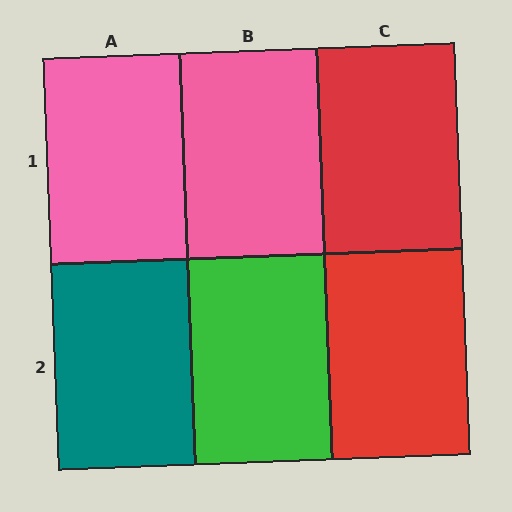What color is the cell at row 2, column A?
Teal.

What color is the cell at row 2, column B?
Green.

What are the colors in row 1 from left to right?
Pink, pink, red.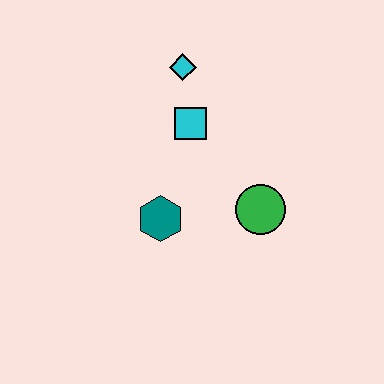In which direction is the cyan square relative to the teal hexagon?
The cyan square is above the teal hexagon.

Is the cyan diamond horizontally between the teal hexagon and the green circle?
Yes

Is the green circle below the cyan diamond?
Yes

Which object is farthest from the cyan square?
The green circle is farthest from the cyan square.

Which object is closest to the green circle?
The teal hexagon is closest to the green circle.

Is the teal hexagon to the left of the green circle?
Yes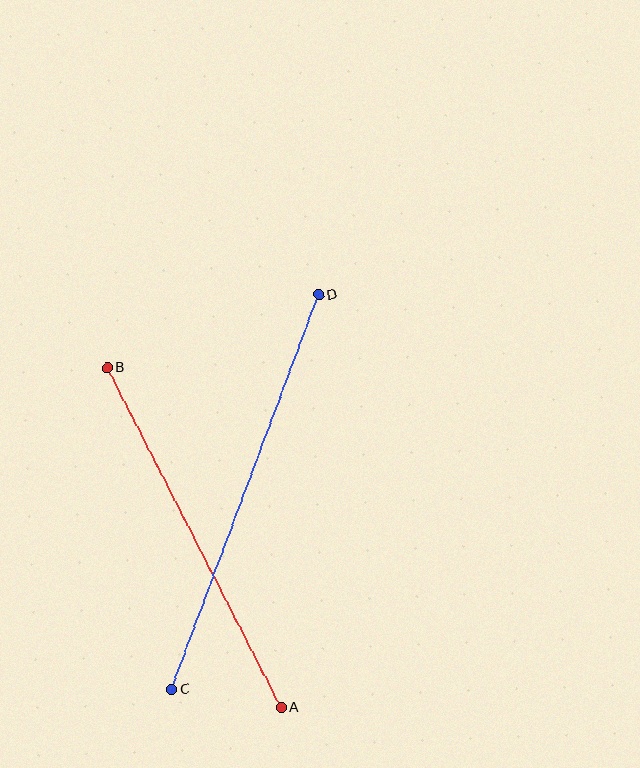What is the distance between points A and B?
The distance is approximately 382 pixels.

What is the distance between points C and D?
The distance is approximately 421 pixels.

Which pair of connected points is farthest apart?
Points C and D are farthest apart.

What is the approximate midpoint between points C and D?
The midpoint is at approximately (245, 492) pixels.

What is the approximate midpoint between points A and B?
The midpoint is at approximately (194, 538) pixels.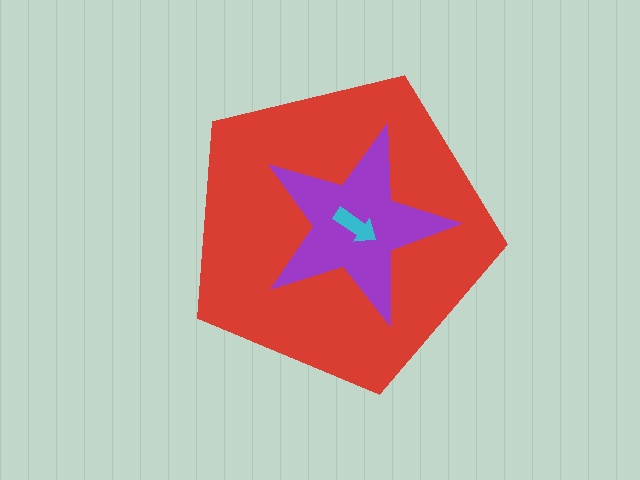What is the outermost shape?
The red pentagon.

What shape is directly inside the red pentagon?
The purple star.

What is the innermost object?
The cyan arrow.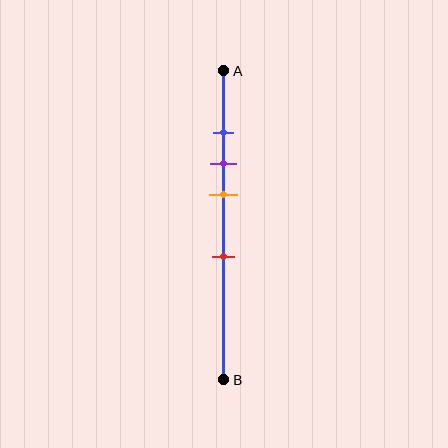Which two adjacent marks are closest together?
The blue and purple marks are the closest adjacent pair.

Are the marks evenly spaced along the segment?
No, the marks are not evenly spaced.